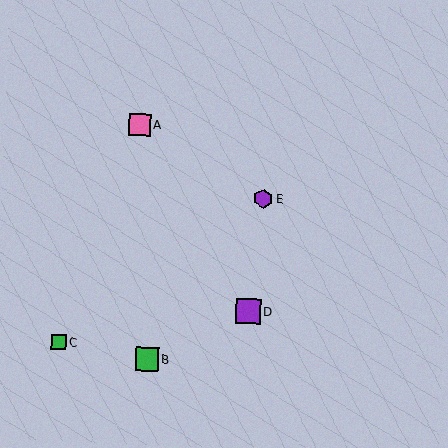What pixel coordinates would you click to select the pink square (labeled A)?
Click at (140, 124) to select the pink square A.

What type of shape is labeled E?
Shape E is a purple hexagon.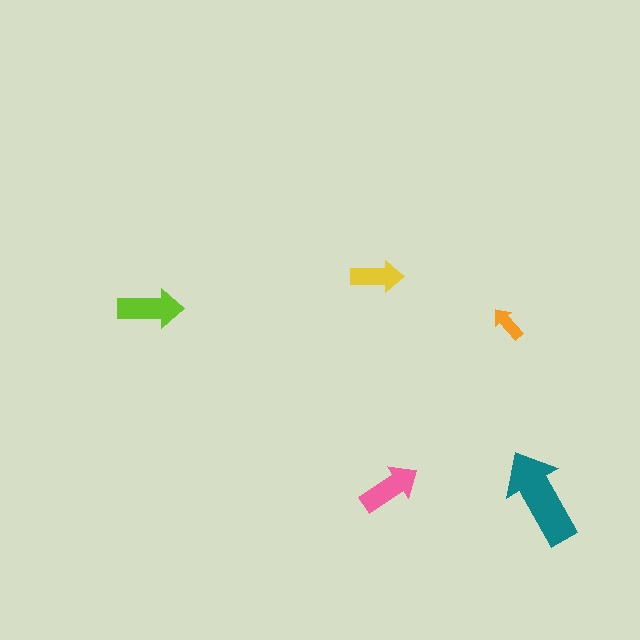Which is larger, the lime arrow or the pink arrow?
The lime one.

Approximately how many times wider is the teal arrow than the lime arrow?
About 1.5 times wider.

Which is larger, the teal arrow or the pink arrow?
The teal one.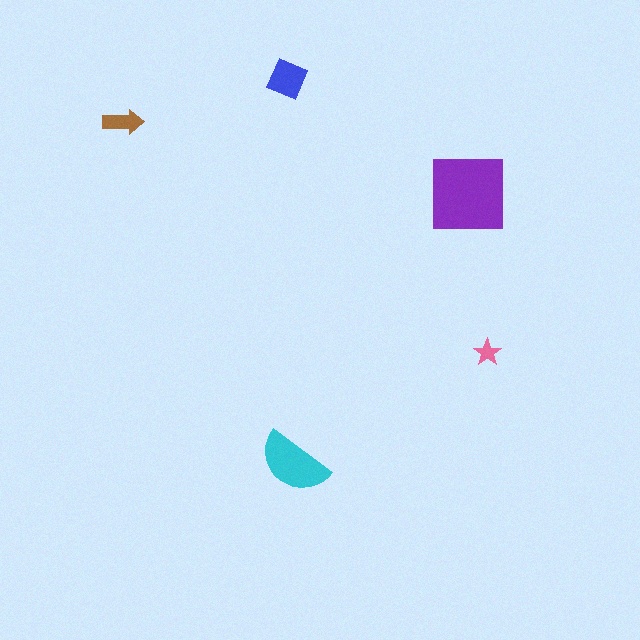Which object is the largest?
The purple square.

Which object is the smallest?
The pink star.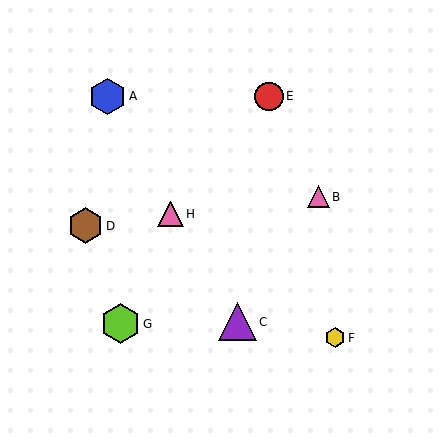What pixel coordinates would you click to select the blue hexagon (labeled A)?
Click at (108, 96) to select the blue hexagon A.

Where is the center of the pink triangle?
The center of the pink triangle is at (170, 214).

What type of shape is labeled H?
Shape H is a pink triangle.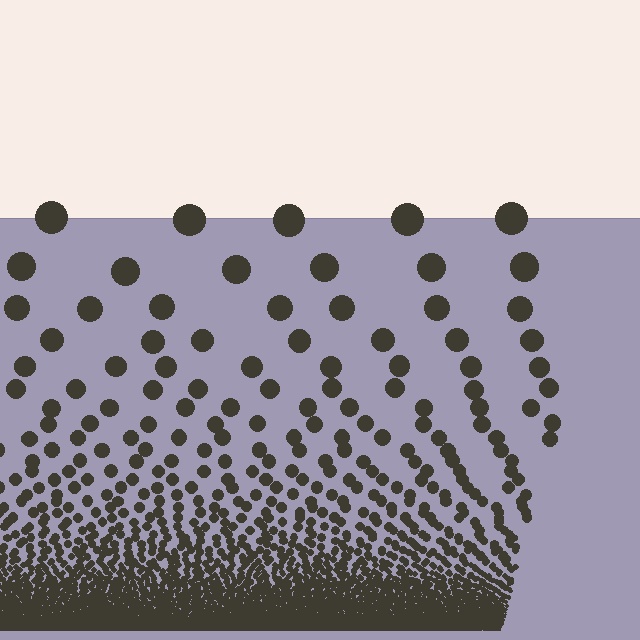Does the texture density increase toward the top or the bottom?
Density increases toward the bottom.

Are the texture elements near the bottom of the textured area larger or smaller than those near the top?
Smaller. The gradient is inverted — elements near the bottom are smaller and denser.